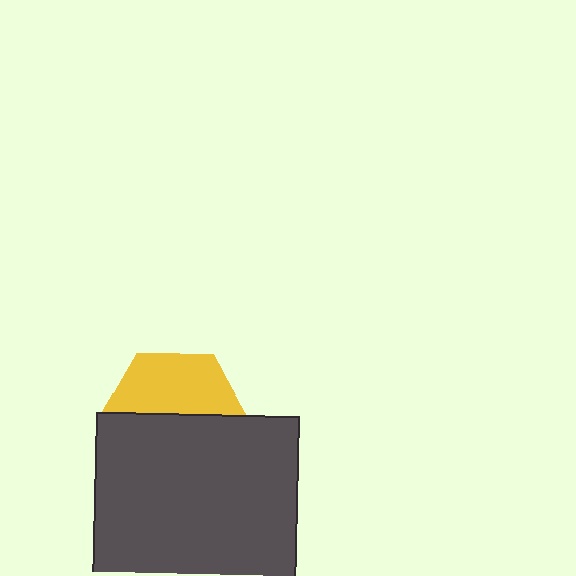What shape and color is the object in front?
The object in front is a dark gray square.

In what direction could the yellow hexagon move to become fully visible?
The yellow hexagon could move up. That would shift it out from behind the dark gray square entirely.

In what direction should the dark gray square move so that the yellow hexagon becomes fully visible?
The dark gray square should move down. That is the shortest direction to clear the overlap and leave the yellow hexagon fully visible.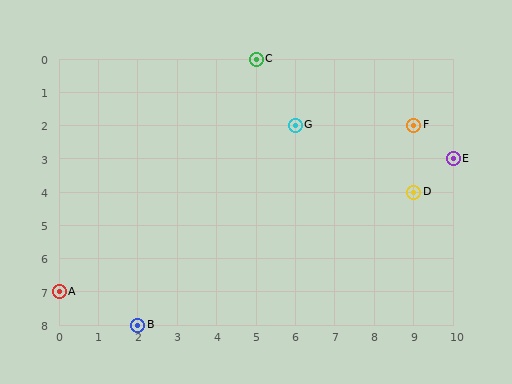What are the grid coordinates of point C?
Point C is at grid coordinates (5, 0).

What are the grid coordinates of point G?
Point G is at grid coordinates (6, 2).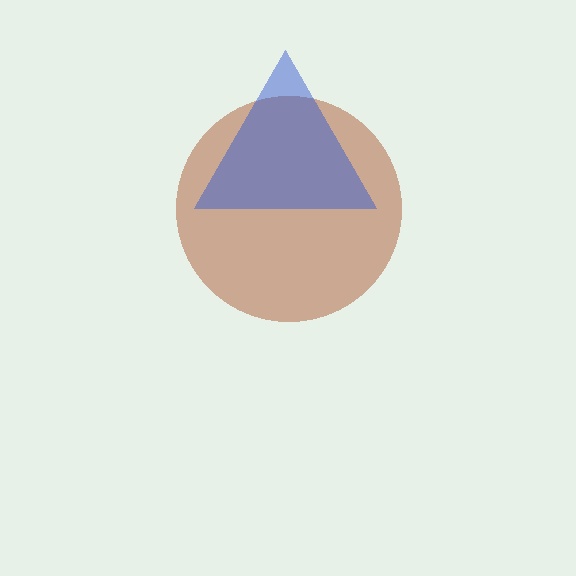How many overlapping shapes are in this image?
There are 2 overlapping shapes in the image.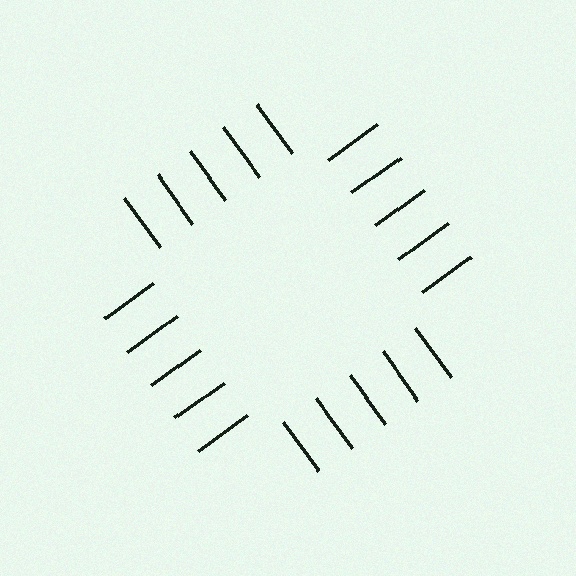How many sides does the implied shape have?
4 sides — the line-ends trace a square.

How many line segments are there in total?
20 — 5 along each of the 4 edges.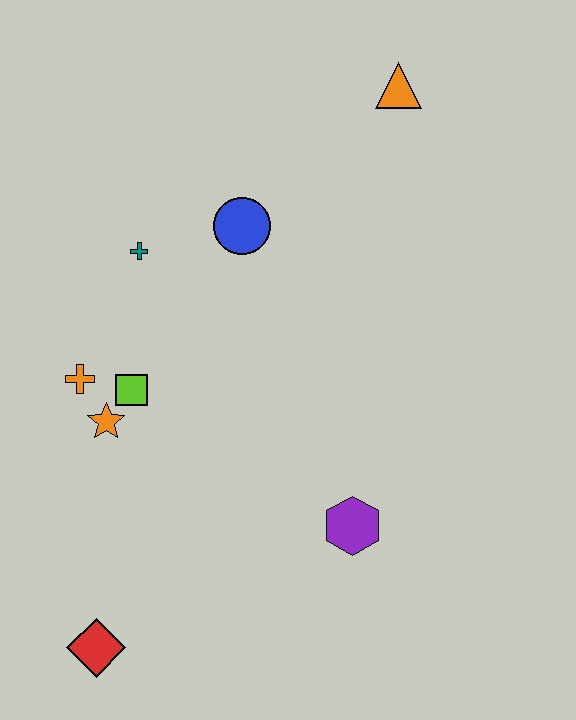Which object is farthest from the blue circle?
The red diamond is farthest from the blue circle.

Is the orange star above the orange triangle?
No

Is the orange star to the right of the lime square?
No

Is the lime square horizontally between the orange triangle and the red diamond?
Yes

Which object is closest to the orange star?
The lime square is closest to the orange star.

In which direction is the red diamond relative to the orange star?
The red diamond is below the orange star.